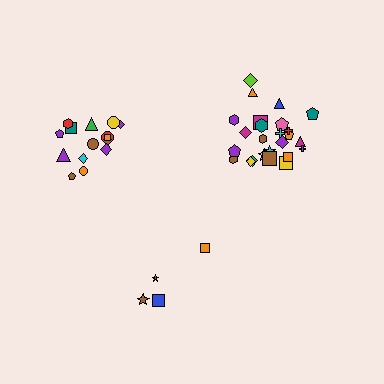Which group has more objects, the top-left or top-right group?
The top-right group.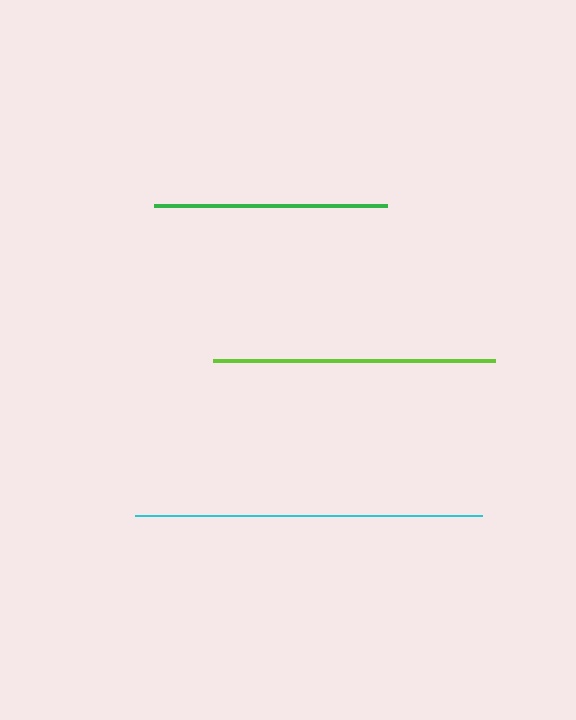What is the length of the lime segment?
The lime segment is approximately 281 pixels long.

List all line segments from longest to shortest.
From longest to shortest: cyan, lime, green.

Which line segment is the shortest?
The green line is the shortest at approximately 233 pixels.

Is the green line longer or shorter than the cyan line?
The cyan line is longer than the green line.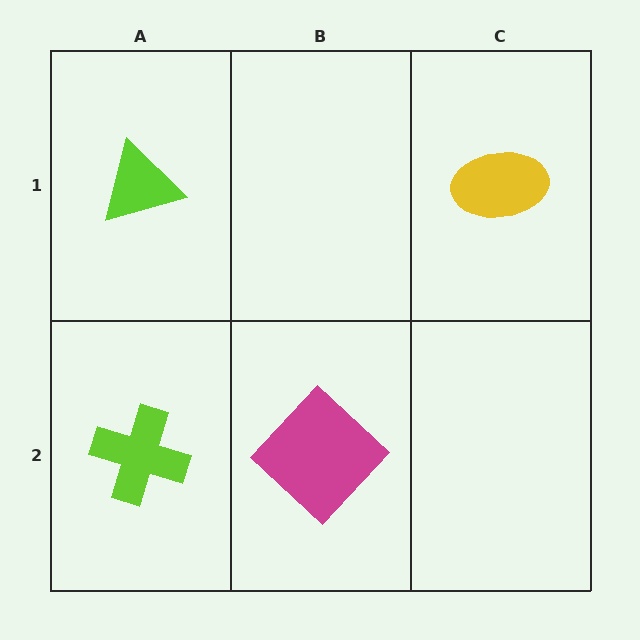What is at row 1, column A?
A lime triangle.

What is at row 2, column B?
A magenta diamond.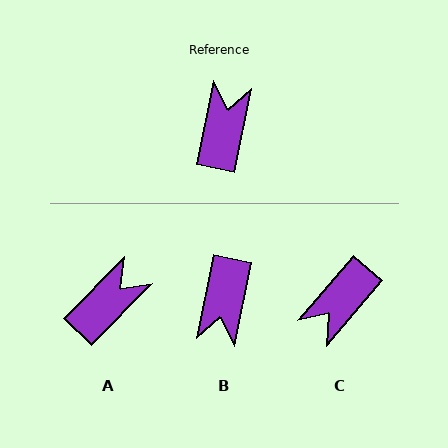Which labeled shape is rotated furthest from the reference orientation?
B, about 180 degrees away.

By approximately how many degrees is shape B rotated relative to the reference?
Approximately 180 degrees counter-clockwise.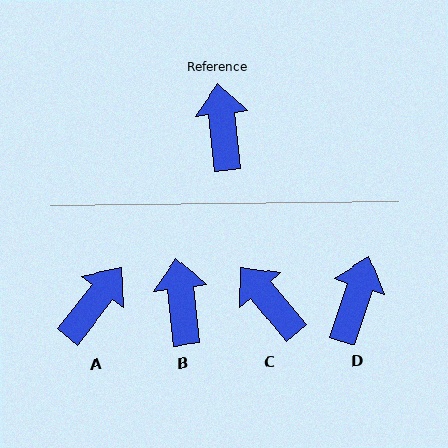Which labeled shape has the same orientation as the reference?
B.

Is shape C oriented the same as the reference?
No, it is off by about 34 degrees.